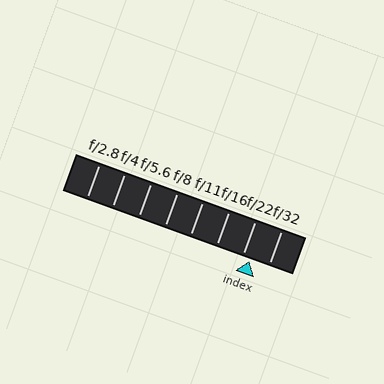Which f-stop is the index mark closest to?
The index mark is closest to f/22.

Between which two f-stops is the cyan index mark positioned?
The index mark is between f/22 and f/32.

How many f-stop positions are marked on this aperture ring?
There are 8 f-stop positions marked.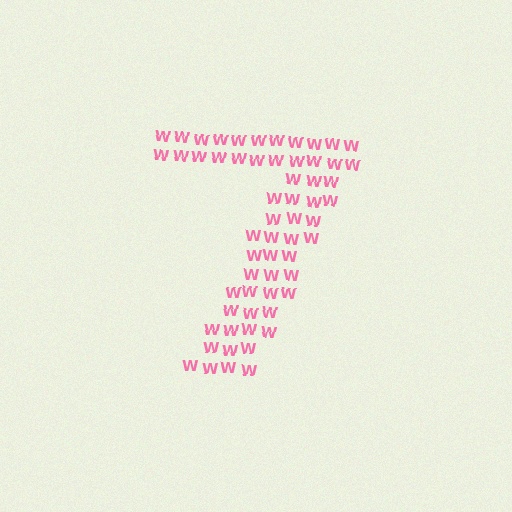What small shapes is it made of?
It is made of small letter W's.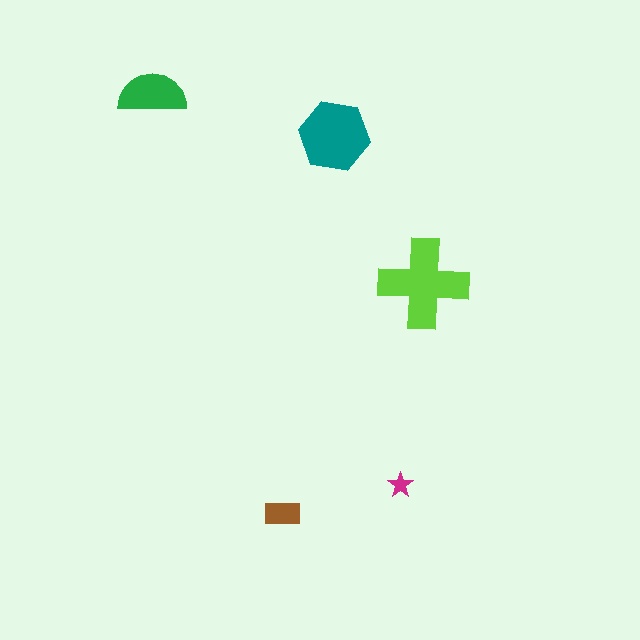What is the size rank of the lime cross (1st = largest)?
1st.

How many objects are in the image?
There are 5 objects in the image.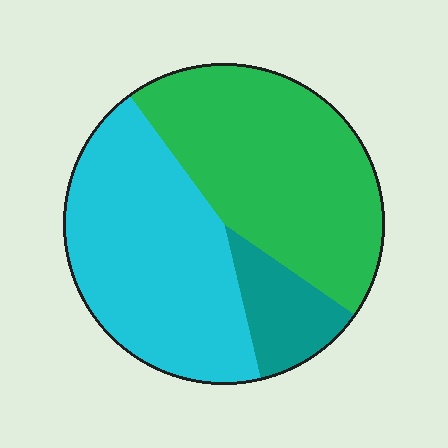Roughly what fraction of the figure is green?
Green covers around 45% of the figure.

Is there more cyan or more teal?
Cyan.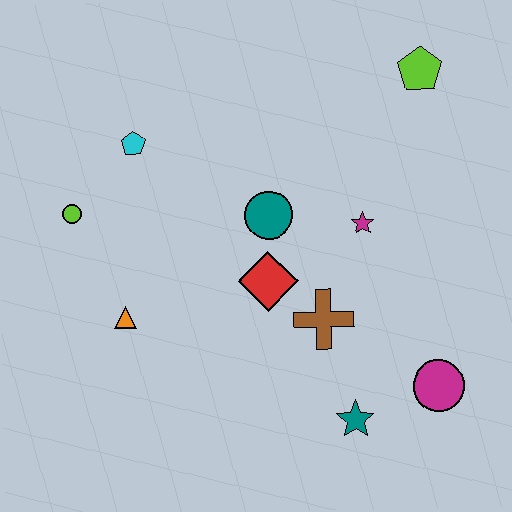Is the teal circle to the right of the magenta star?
No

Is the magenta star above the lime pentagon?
No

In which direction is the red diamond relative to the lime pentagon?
The red diamond is below the lime pentagon.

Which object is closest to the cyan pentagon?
The lime circle is closest to the cyan pentagon.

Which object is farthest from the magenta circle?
The lime circle is farthest from the magenta circle.